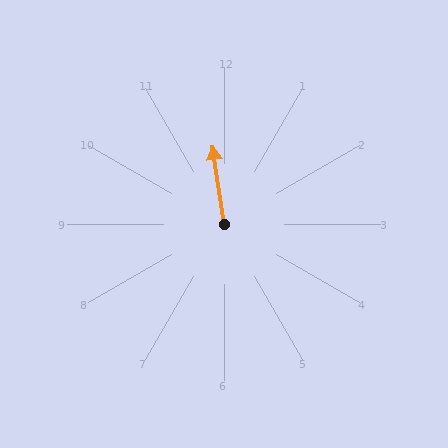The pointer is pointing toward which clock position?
Roughly 12 o'clock.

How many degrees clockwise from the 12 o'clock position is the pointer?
Approximately 352 degrees.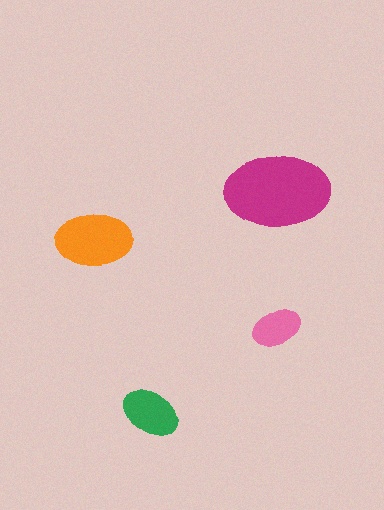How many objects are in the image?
There are 4 objects in the image.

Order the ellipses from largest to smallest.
the magenta one, the orange one, the green one, the pink one.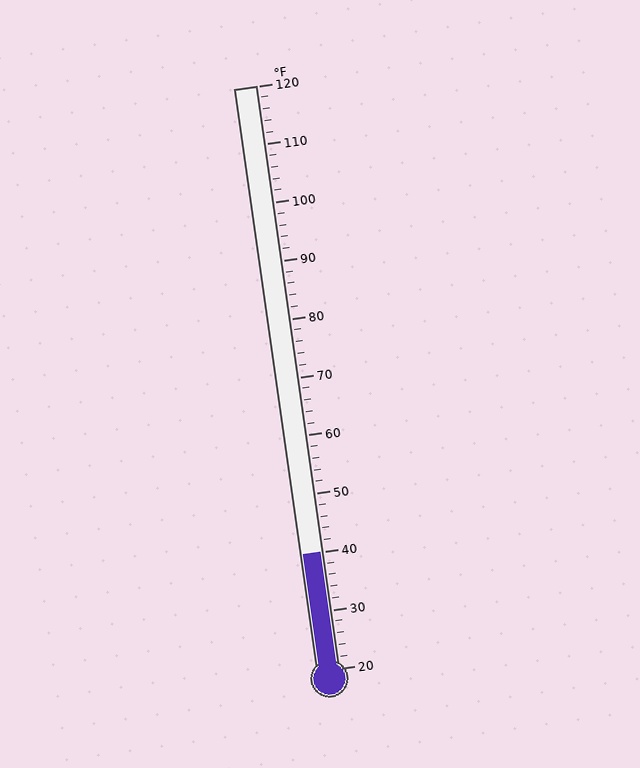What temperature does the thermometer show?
The thermometer shows approximately 40°F.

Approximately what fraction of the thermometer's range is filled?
The thermometer is filled to approximately 20% of its range.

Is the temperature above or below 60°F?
The temperature is below 60°F.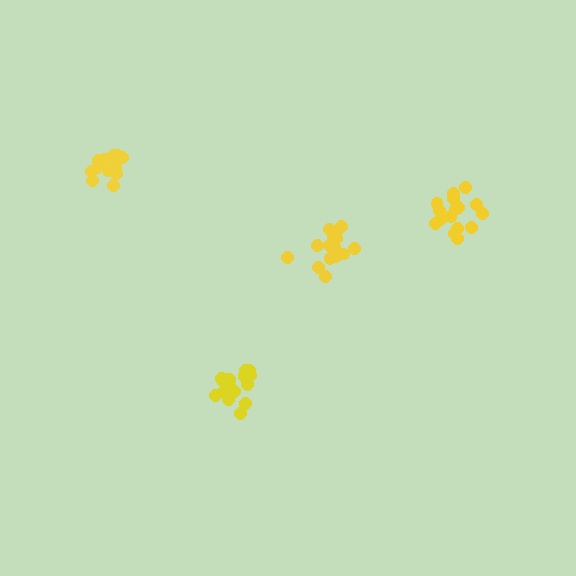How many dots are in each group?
Group 1: 13 dots, Group 2: 16 dots, Group 3: 19 dots, Group 4: 17 dots (65 total).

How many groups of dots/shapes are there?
There are 4 groups.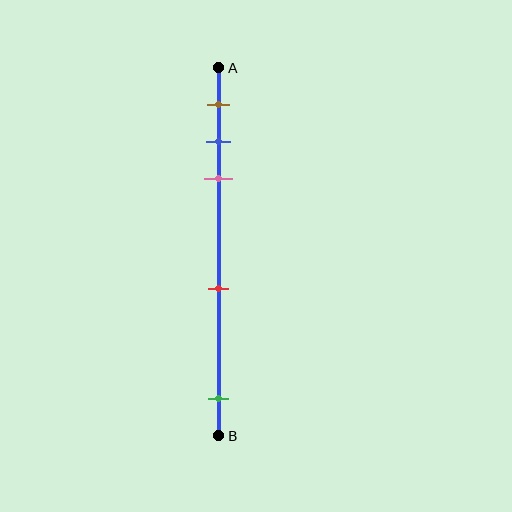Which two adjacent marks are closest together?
The blue and pink marks are the closest adjacent pair.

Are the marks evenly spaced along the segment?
No, the marks are not evenly spaced.